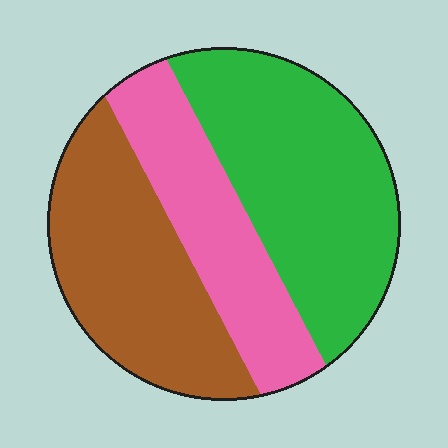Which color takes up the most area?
Green, at roughly 40%.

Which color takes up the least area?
Pink, at roughly 25%.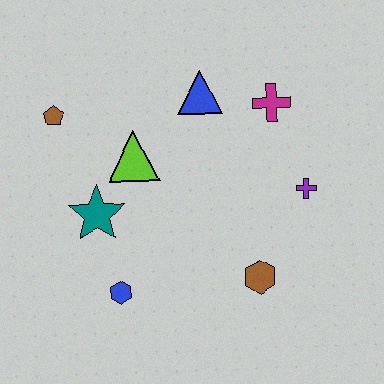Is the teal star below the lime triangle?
Yes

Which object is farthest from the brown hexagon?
The brown pentagon is farthest from the brown hexagon.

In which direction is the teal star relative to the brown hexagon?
The teal star is to the left of the brown hexagon.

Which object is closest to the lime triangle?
The teal star is closest to the lime triangle.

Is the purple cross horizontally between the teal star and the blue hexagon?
No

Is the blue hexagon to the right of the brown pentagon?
Yes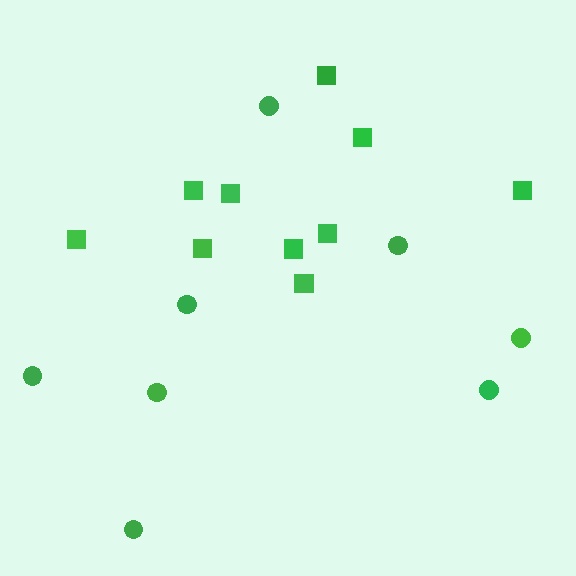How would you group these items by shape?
There are 2 groups: one group of squares (10) and one group of circles (8).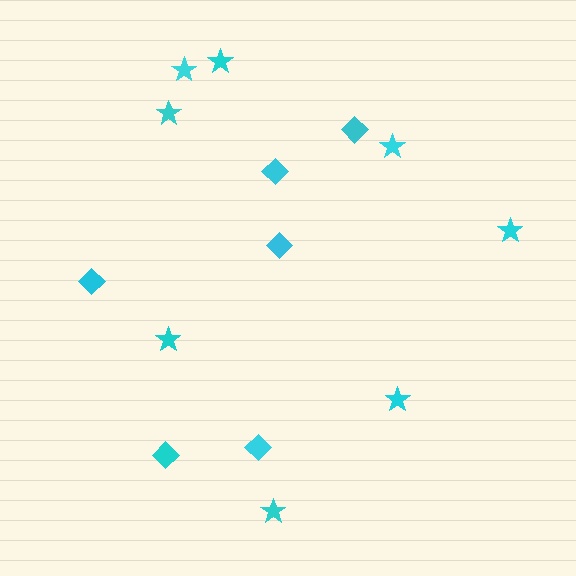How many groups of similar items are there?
There are 2 groups: one group of stars (8) and one group of diamonds (6).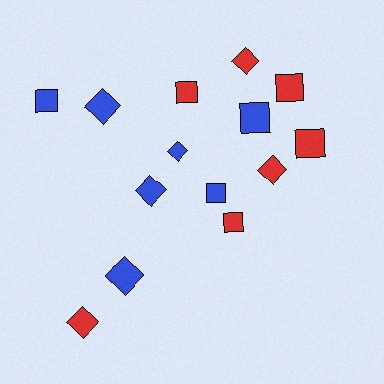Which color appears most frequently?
Red, with 7 objects.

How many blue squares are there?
There are 3 blue squares.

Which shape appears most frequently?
Square, with 7 objects.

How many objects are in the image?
There are 14 objects.